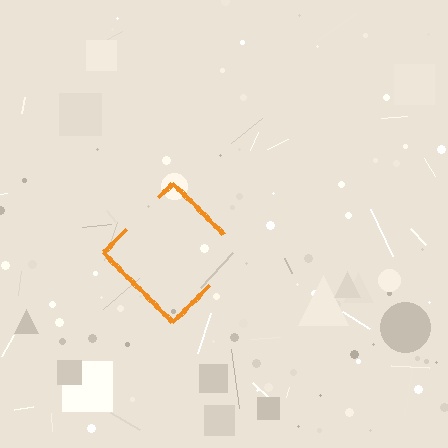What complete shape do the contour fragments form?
The contour fragments form a diamond.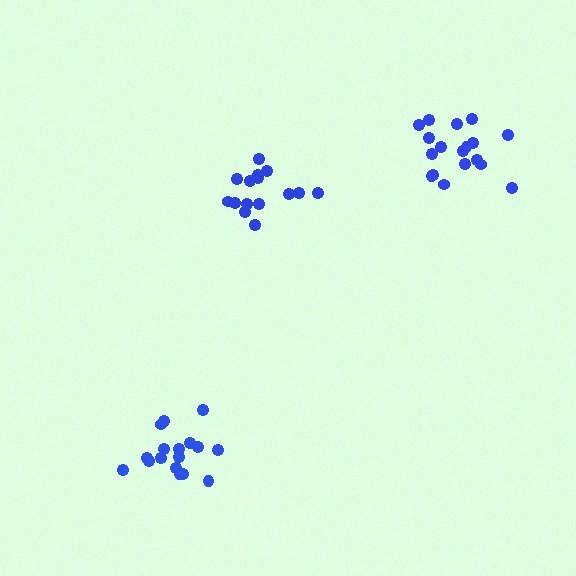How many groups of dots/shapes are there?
There are 3 groups.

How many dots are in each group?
Group 1: 15 dots, Group 2: 17 dots, Group 3: 18 dots (50 total).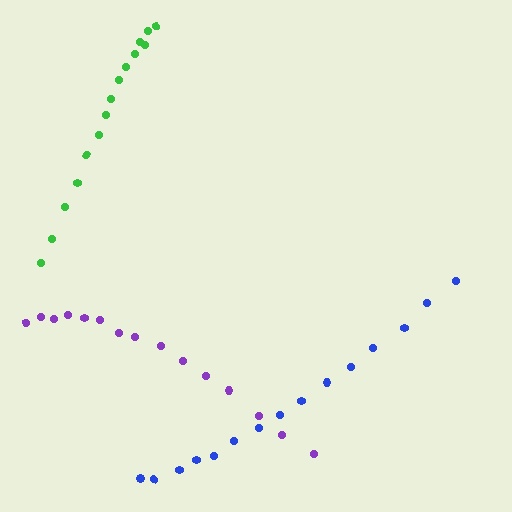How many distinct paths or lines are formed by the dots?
There are 3 distinct paths.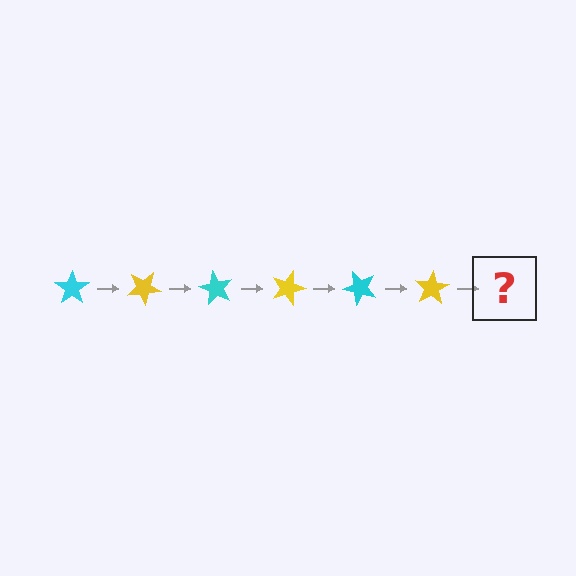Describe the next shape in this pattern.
It should be a cyan star, rotated 180 degrees from the start.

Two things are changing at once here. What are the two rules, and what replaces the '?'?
The two rules are that it rotates 30 degrees each step and the color cycles through cyan and yellow. The '?' should be a cyan star, rotated 180 degrees from the start.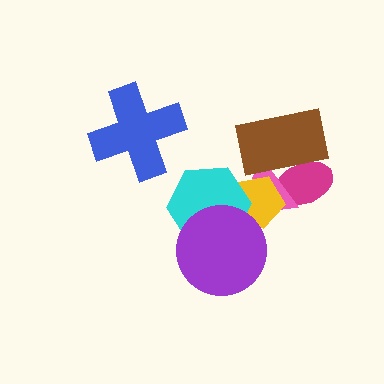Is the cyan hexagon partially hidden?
Yes, it is partially covered by another shape.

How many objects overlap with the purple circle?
3 objects overlap with the purple circle.